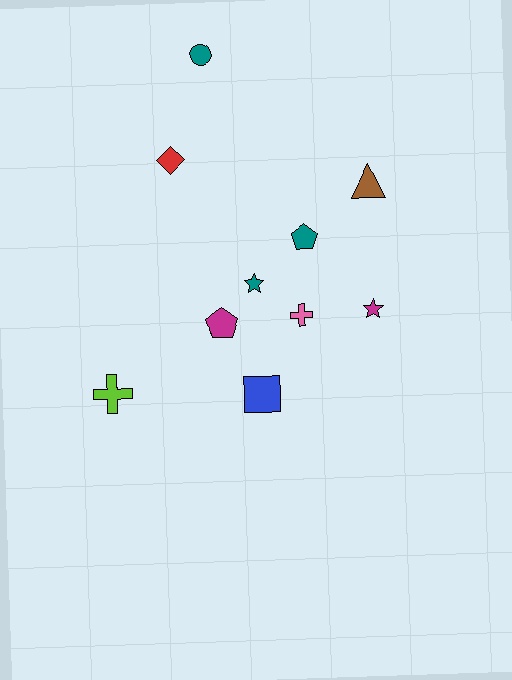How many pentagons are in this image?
There are 2 pentagons.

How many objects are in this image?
There are 10 objects.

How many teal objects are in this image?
There are 3 teal objects.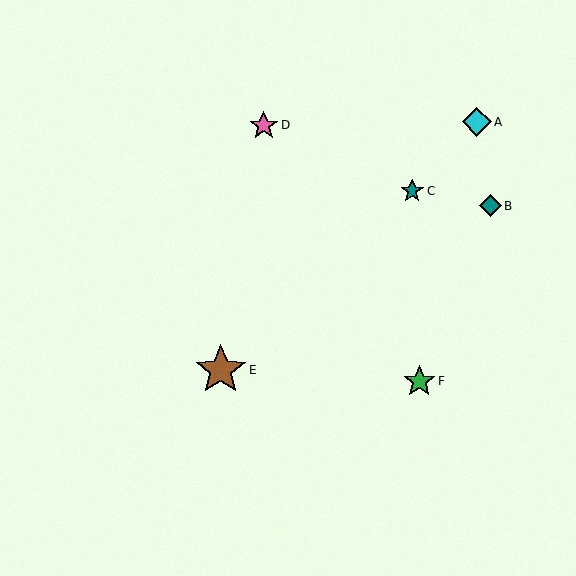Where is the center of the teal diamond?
The center of the teal diamond is at (490, 206).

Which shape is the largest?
The brown star (labeled E) is the largest.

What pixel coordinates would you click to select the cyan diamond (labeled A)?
Click at (477, 122) to select the cyan diamond A.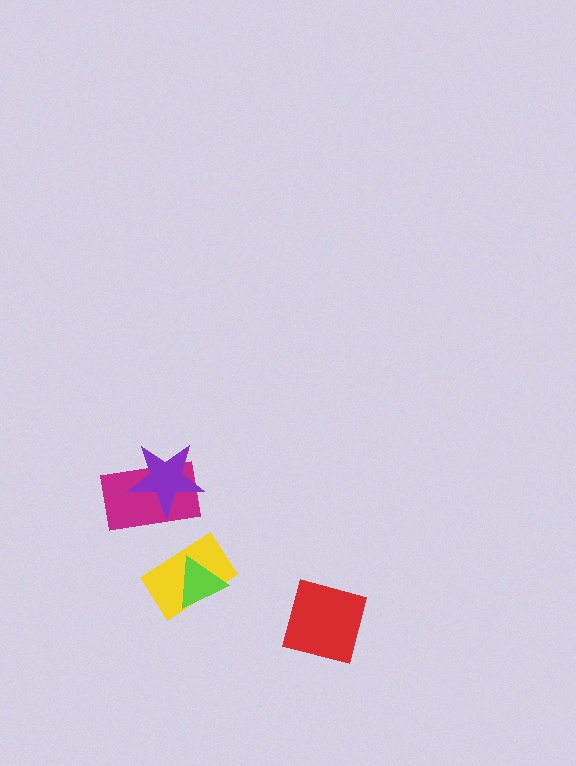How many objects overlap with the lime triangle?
1 object overlaps with the lime triangle.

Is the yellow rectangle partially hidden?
Yes, it is partially covered by another shape.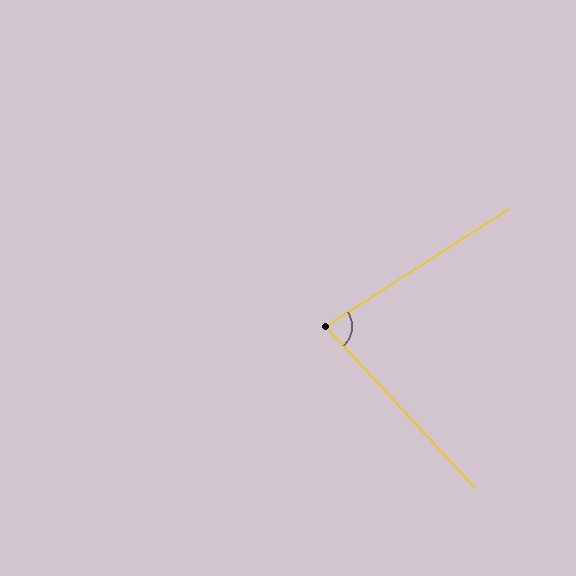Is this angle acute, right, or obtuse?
It is acute.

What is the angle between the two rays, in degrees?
Approximately 80 degrees.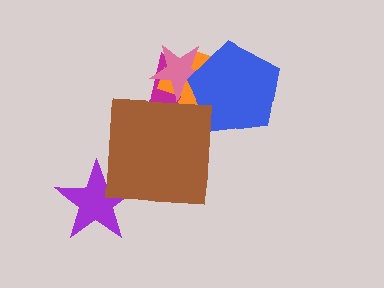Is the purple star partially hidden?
Yes, it is partially covered by another shape.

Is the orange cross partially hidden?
Yes, it is partially covered by another shape.